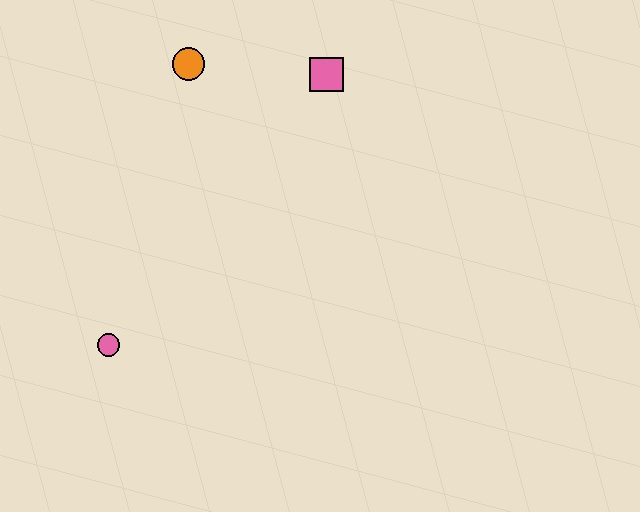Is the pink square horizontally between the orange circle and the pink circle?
No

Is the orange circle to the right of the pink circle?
Yes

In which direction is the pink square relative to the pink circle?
The pink square is above the pink circle.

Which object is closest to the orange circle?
The pink square is closest to the orange circle.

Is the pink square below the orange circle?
Yes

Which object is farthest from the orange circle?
The pink circle is farthest from the orange circle.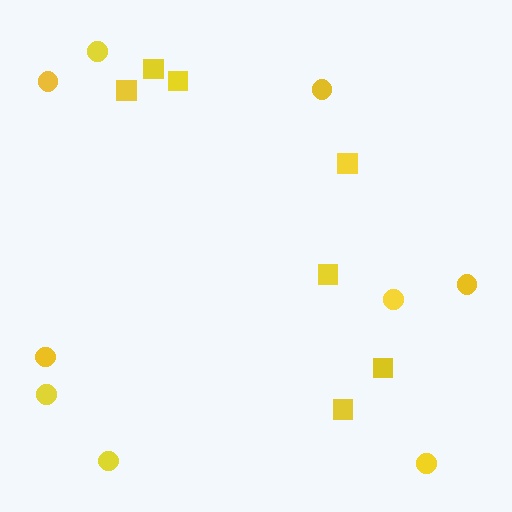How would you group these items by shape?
There are 2 groups: one group of squares (7) and one group of circles (9).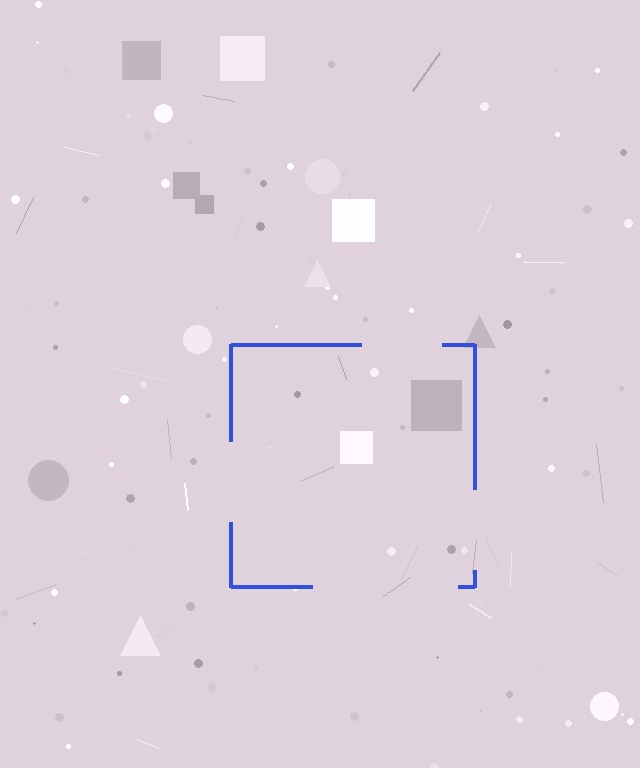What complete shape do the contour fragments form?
The contour fragments form a square.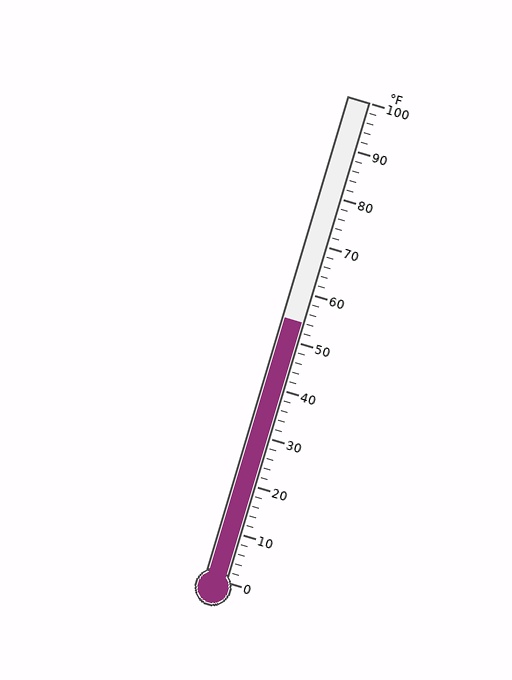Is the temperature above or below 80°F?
The temperature is below 80°F.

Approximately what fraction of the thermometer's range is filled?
The thermometer is filled to approximately 55% of its range.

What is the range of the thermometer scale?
The thermometer scale ranges from 0°F to 100°F.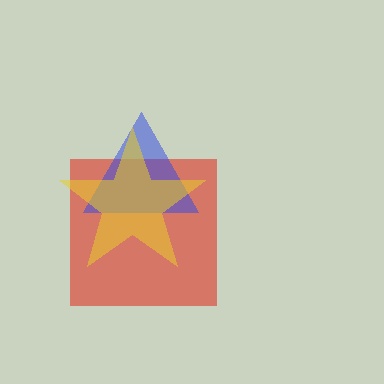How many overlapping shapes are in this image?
There are 3 overlapping shapes in the image.